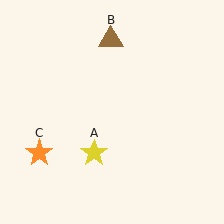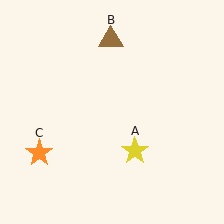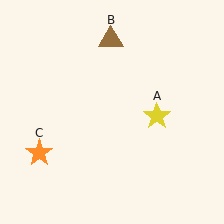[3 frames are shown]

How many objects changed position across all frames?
1 object changed position: yellow star (object A).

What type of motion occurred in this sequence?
The yellow star (object A) rotated counterclockwise around the center of the scene.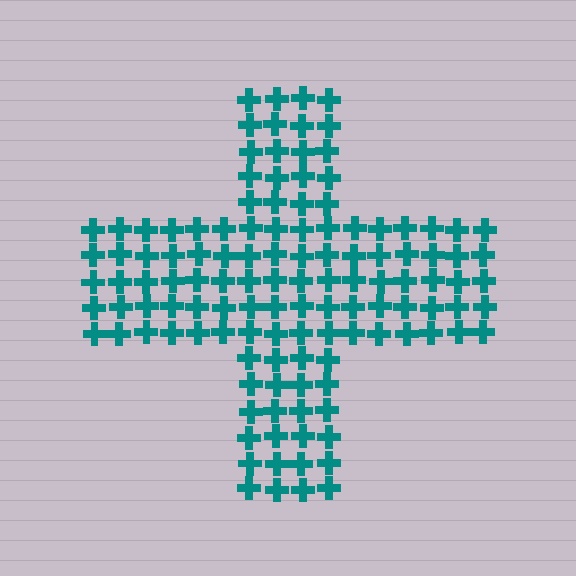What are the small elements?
The small elements are crosses.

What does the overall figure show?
The overall figure shows a cross.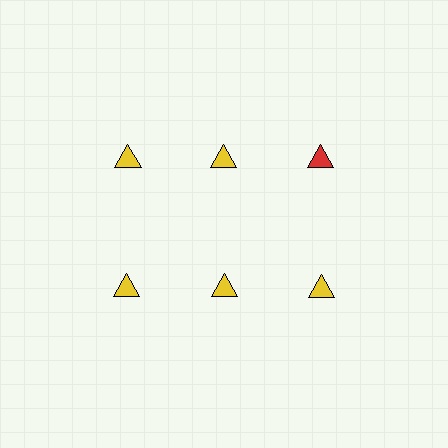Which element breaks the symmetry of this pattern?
The red triangle in the top row, center column breaks the symmetry. All other shapes are yellow triangles.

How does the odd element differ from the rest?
It has a different color: red instead of yellow.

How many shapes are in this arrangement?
There are 6 shapes arranged in a grid pattern.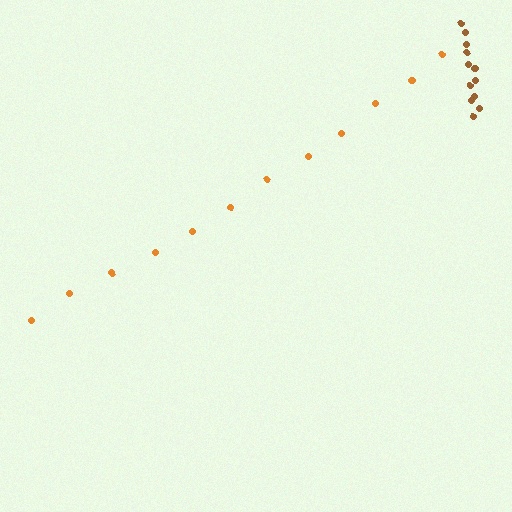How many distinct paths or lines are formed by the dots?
There are 2 distinct paths.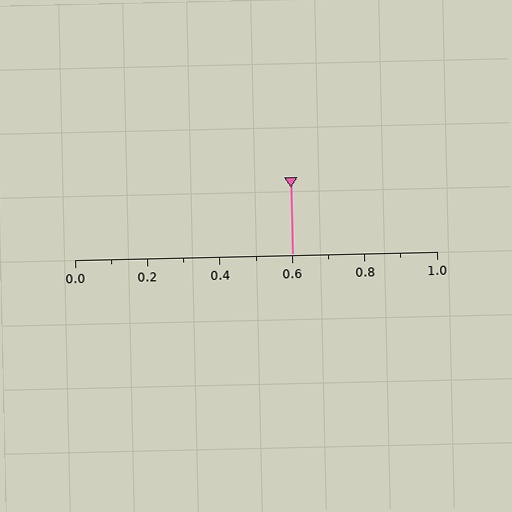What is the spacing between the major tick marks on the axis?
The major ticks are spaced 0.2 apart.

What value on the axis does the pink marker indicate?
The marker indicates approximately 0.6.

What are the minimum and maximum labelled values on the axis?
The axis runs from 0.0 to 1.0.